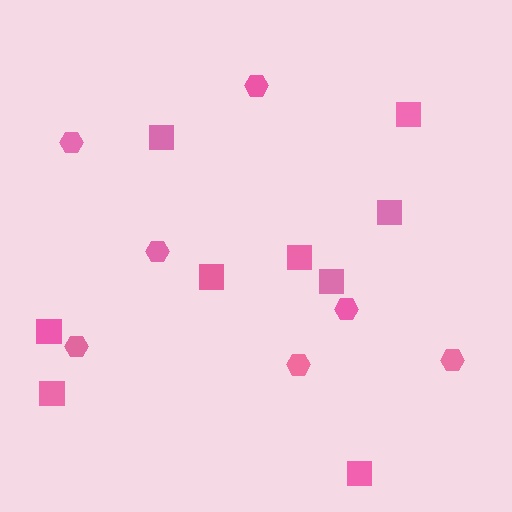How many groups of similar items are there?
There are 2 groups: one group of squares (9) and one group of hexagons (7).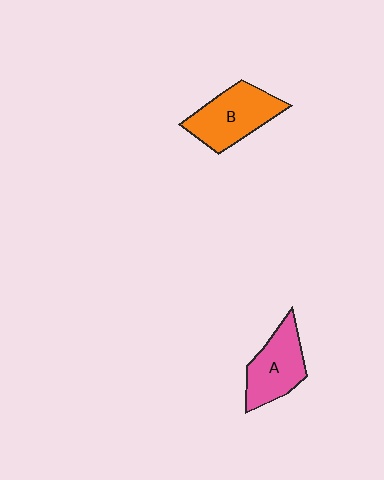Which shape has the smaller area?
Shape A (pink).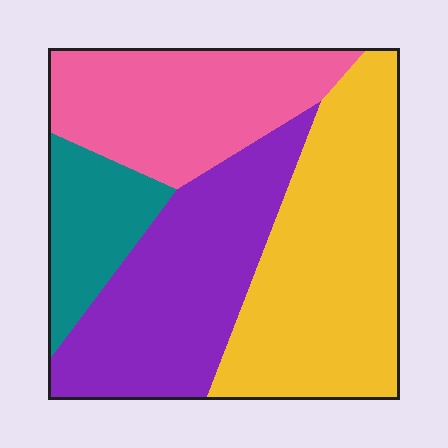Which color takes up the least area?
Teal, at roughly 10%.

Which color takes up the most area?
Yellow, at roughly 35%.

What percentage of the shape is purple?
Purple takes up about one quarter (1/4) of the shape.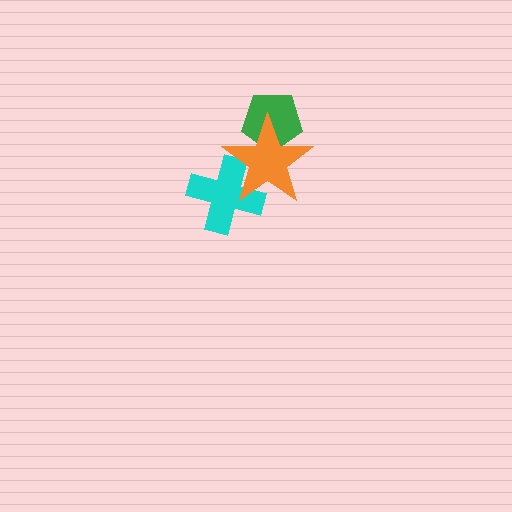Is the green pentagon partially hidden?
Yes, it is partially covered by another shape.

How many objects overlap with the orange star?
2 objects overlap with the orange star.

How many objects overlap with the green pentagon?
1 object overlaps with the green pentagon.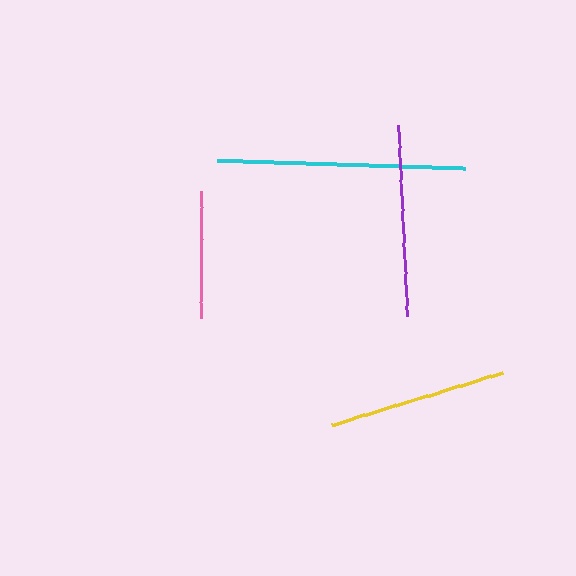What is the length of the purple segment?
The purple segment is approximately 191 pixels long.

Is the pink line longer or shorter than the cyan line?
The cyan line is longer than the pink line.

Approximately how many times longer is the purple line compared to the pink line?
The purple line is approximately 1.5 times the length of the pink line.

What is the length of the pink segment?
The pink segment is approximately 127 pixels long.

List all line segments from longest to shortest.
From longest to shortest: cyan, purple, yellow, pink.